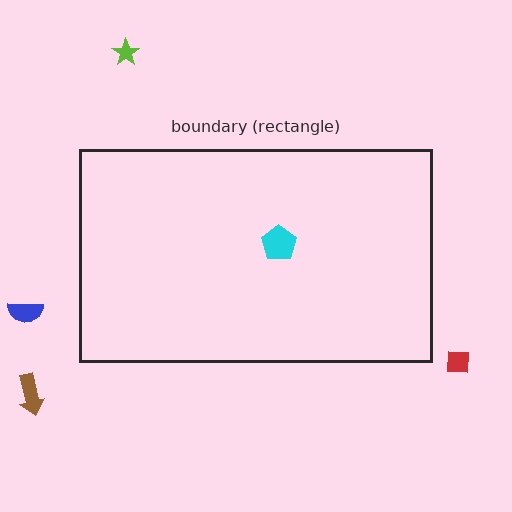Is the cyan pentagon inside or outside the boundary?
Inside.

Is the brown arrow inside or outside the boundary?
Outside.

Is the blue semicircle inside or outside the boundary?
Outside.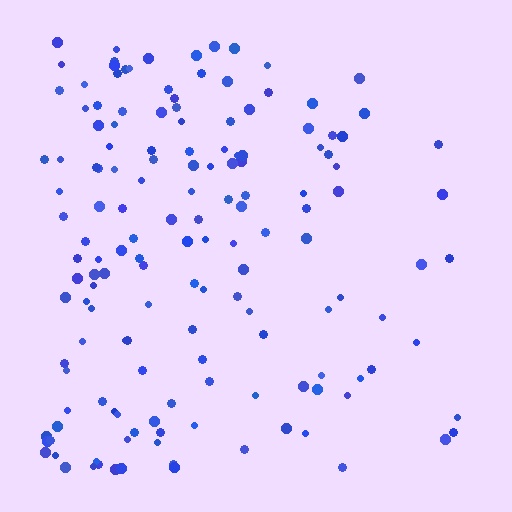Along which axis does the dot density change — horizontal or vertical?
Horizontal.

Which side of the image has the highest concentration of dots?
The left.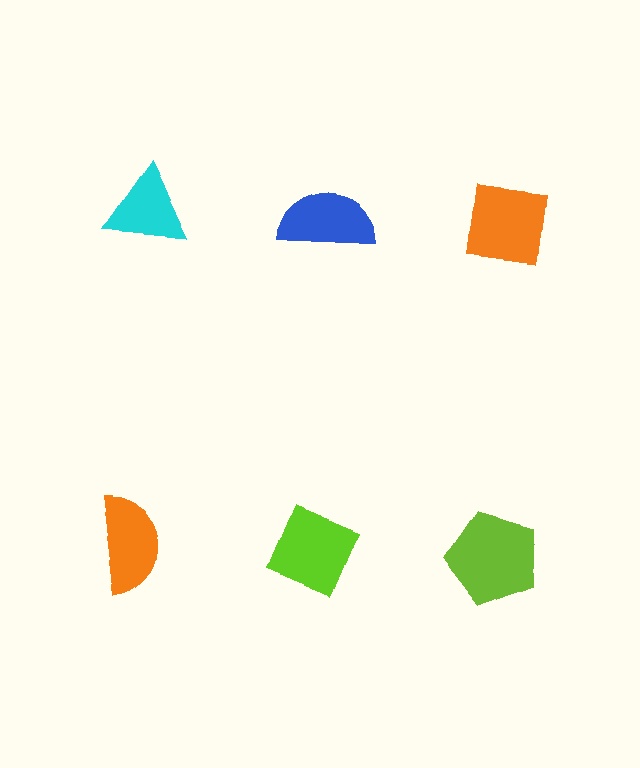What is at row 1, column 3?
An orange square.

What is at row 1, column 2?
A blue semicircle.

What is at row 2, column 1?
An orange semicircle.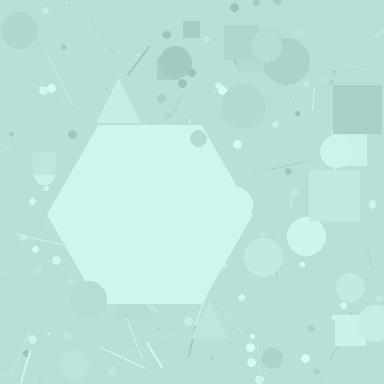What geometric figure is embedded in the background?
A hexagon is embedded in the background.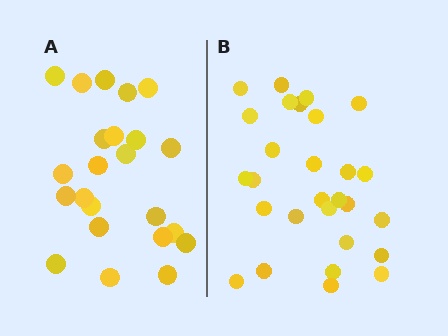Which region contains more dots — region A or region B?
Region B (the right region) has more dots.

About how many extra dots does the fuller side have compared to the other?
Region B has about 5 more dots than region A.